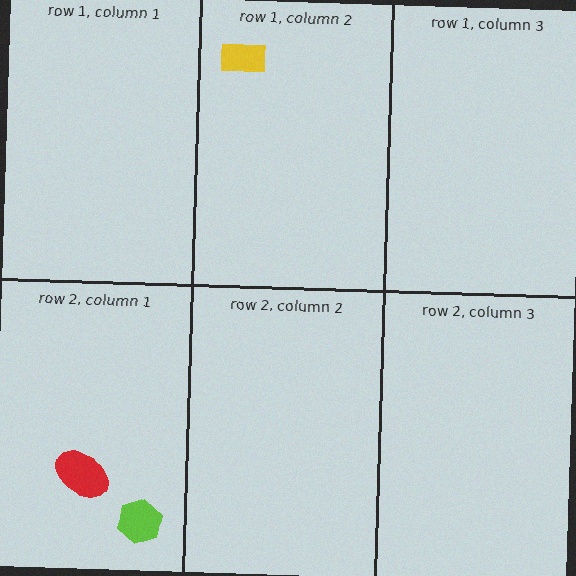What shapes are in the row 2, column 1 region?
The red ellipse, the lime hexagon.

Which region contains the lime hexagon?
The row 2, column 1 region.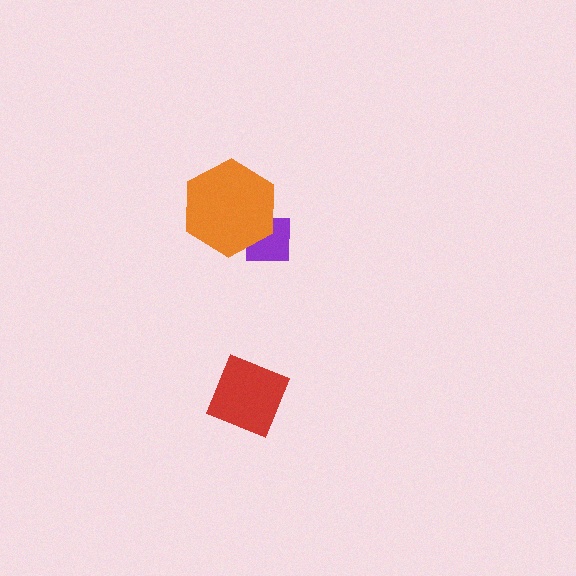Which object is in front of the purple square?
The orange hexagon is in front of the purple square.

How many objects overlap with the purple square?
1 object overlaps with the purple square.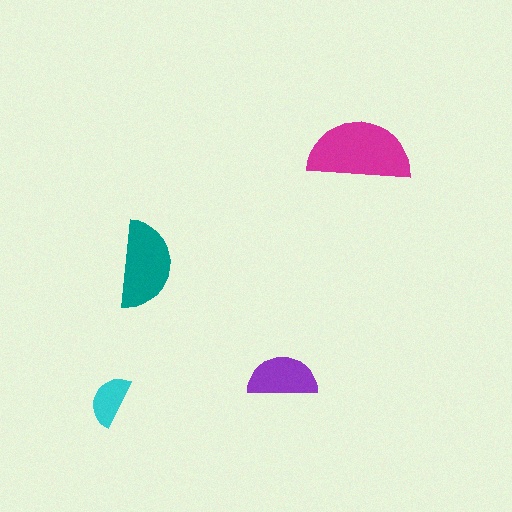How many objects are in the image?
There are 4 objects in the image.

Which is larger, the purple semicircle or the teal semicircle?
The teal one.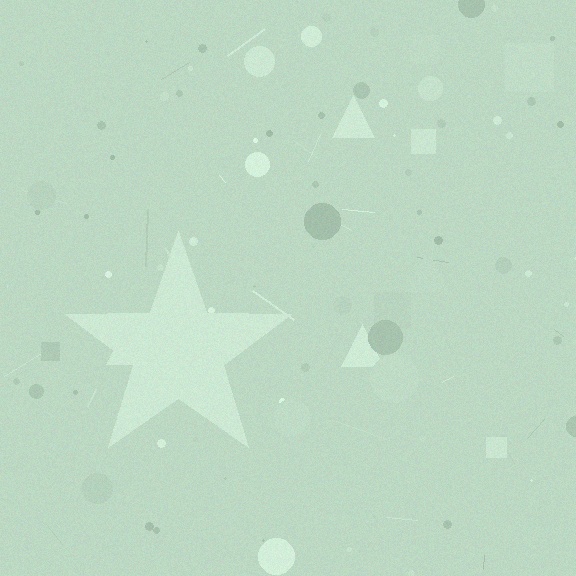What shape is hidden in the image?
A star is hidden in the image.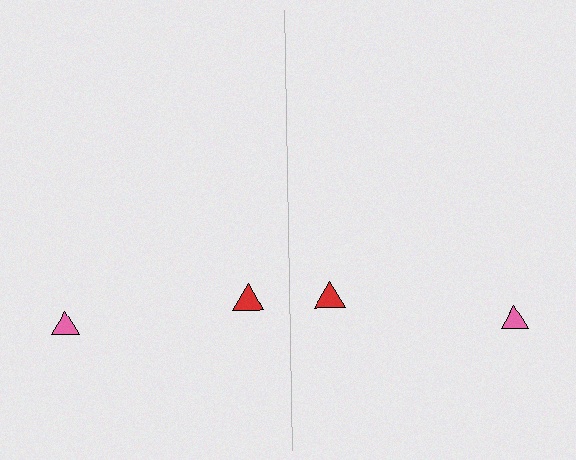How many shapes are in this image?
There are 4 shapes in this image.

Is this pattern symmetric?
Yes, this pattern has bilateral (reflection) symmetry.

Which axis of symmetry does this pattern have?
The pattern has a vertical axis of symmetry running through the center of the image.